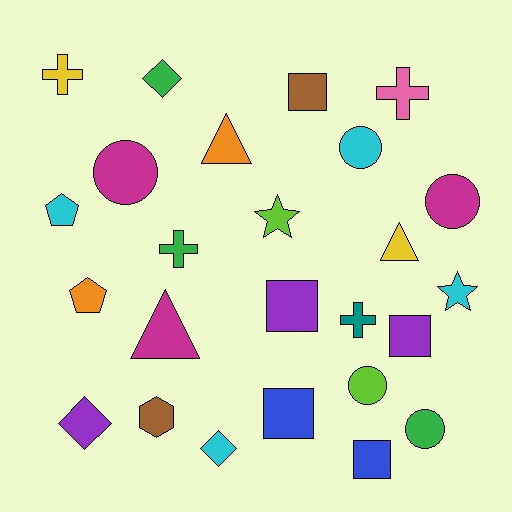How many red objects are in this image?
There are no red objects.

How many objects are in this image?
There are 25 objects.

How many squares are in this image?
There are 5 squares.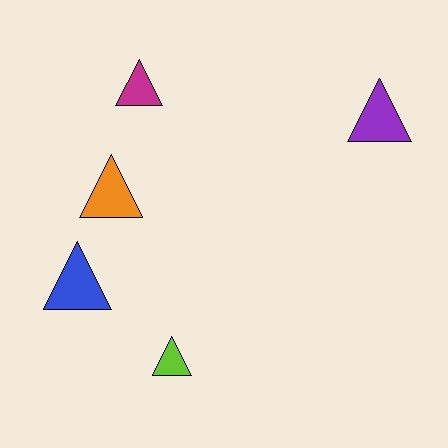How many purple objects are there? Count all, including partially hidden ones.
There is 1 purple object.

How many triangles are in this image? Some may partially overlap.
There are 5 triangles.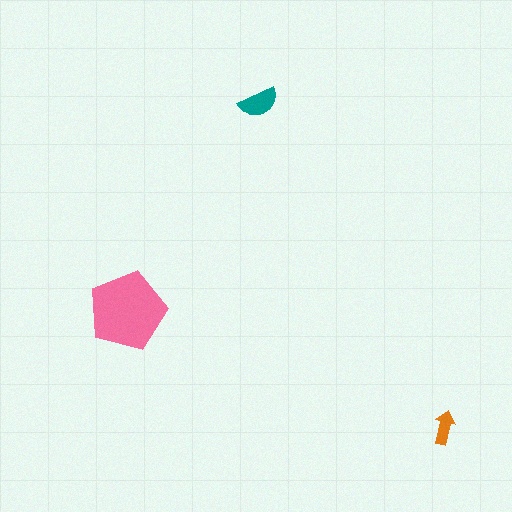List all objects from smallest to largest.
The orange arrow, the teal semicircle, the pink pentagon.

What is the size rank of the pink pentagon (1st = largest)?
1st.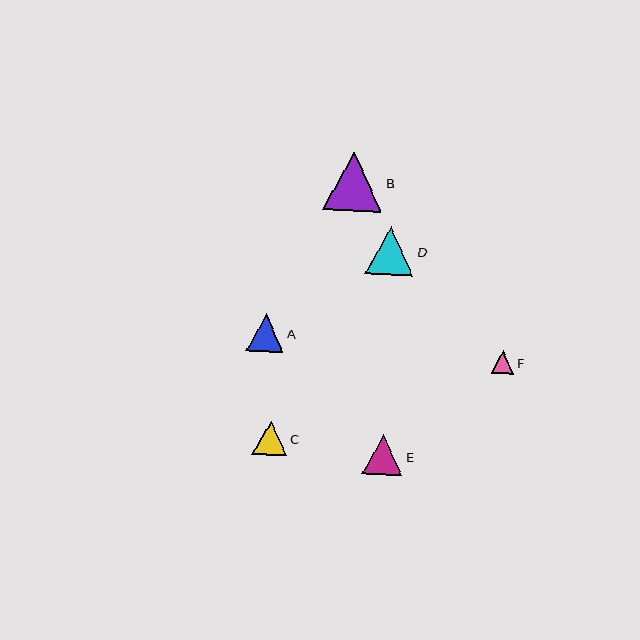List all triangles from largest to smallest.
From largest to smallest: B, D, E, A, C, F.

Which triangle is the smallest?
Triangle F is the smallest with a size of approximately 23 pixels.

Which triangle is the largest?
Triangle B is the largest with a size of approximately 59 pixels.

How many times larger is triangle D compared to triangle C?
Triangle D is approximately 1.4 times the size of triangle C.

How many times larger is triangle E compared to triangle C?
Triangle E is approximately 1.2 times the size of triangle C.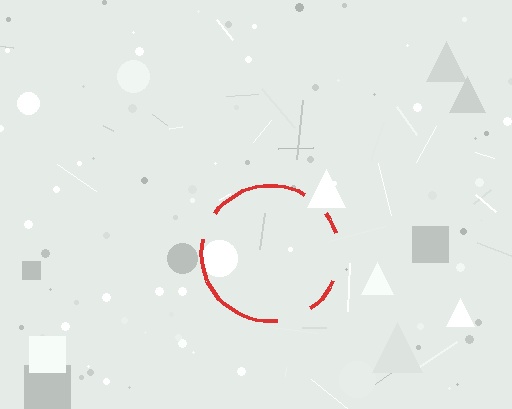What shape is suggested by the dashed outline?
The dashed outline suggests a circle.